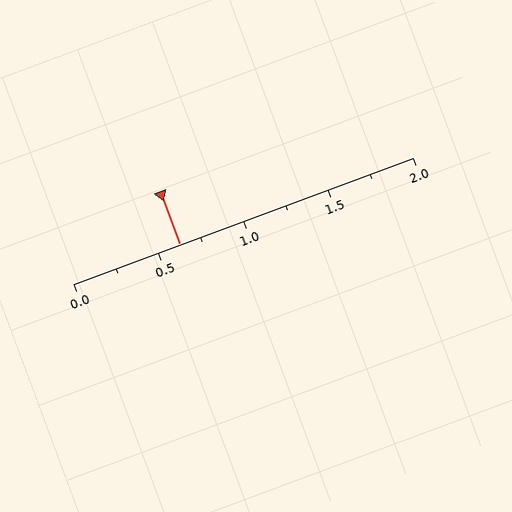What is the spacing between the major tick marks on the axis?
The major ticks are spaced 0.5 apart.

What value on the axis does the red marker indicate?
The marker indicates approximately 0.62.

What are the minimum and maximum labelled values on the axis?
The axis runs from 0.0 to 2.0.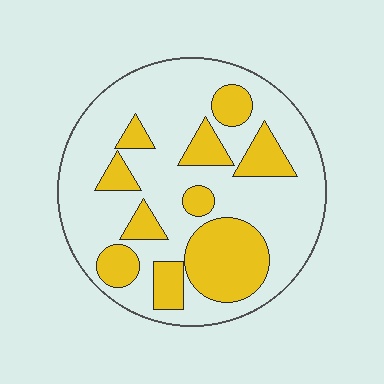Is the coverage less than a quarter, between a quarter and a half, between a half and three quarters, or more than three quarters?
Between a quarter and a half.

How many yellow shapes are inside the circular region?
10.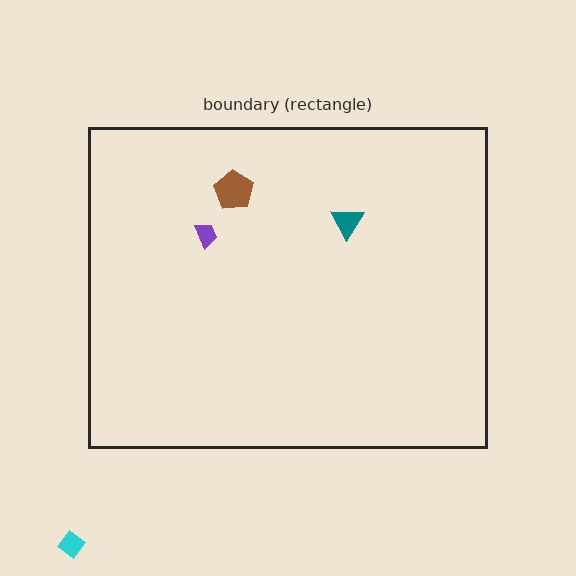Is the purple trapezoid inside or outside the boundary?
Inside.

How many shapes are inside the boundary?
3 inside, 1 outside.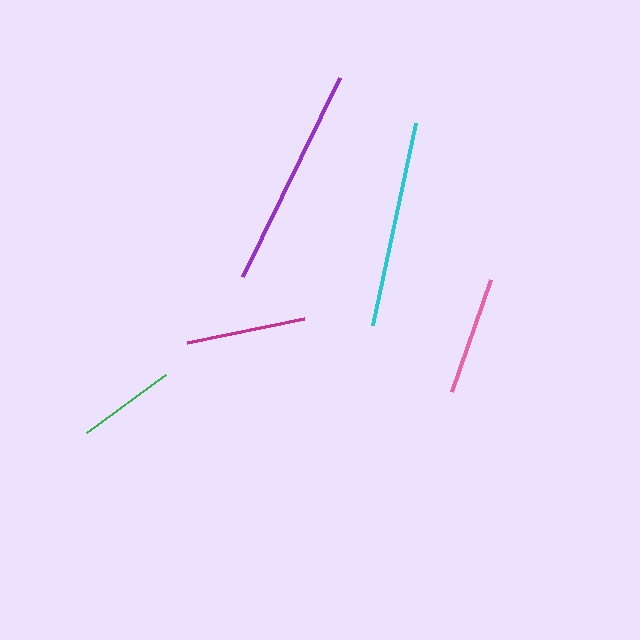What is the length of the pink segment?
The pink segment is approximately 119 pixels long.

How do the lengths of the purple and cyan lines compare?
The purple and cyan lines are approximately the same length.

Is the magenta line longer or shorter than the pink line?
The magenta line is longer than the pink line.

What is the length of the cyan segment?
The cyan segment is approximately 207 pixels long.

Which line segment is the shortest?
The green line is the shortest at approximately 98 pixels.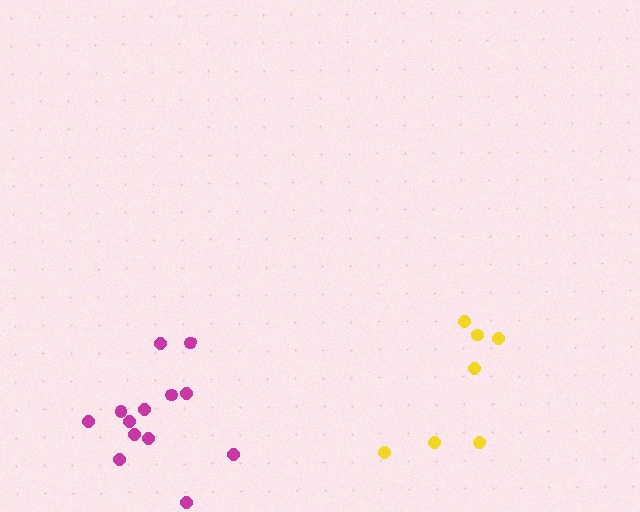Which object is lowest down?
The yellow cluster is bottommost.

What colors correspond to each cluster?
The clusters are colored: yellow, magenta.